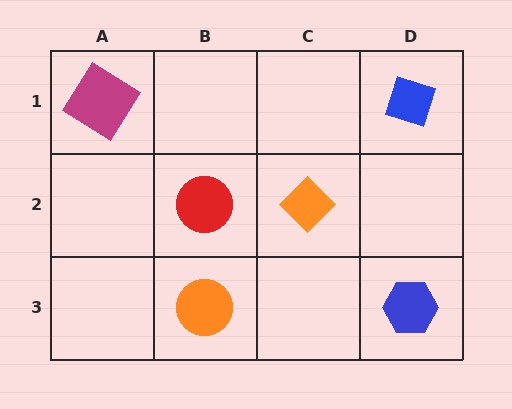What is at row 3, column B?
An orange circle.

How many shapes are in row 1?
2 shapes.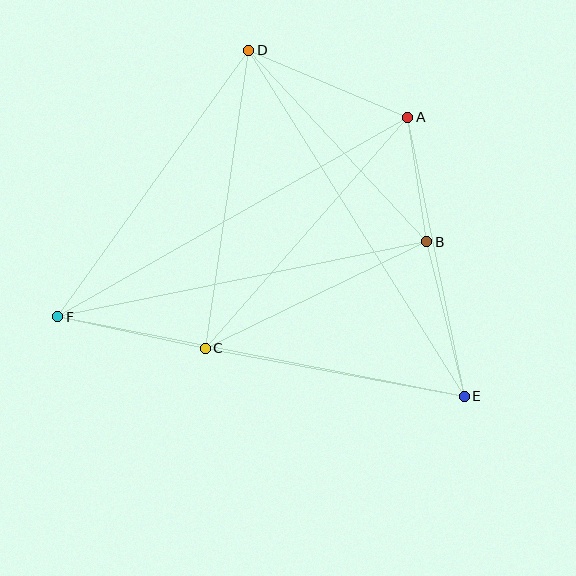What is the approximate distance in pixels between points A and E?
The distance between A and E is approximately 284 pixels.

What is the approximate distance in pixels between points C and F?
The distance between C and F is approximately 151 pixels.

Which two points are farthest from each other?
Points E and F are farthest from each other.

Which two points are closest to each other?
Points A and B are closest to each other.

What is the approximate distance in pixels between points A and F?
The distance between A and F is approximately 403 pixels.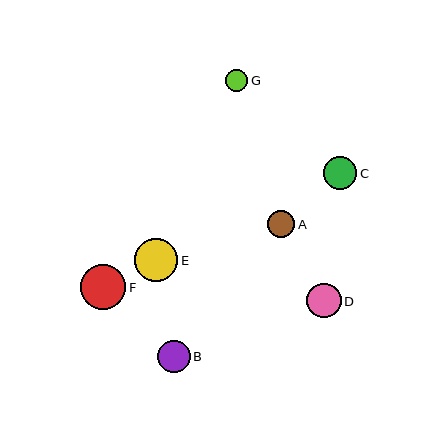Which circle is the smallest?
Circle G is the smallest with a size of approximately 22 pixels.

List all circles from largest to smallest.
From largest to smallest: F, E, D, C, B, A, G.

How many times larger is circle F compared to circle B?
Circle F is approximately 1.4 times the size of circle B.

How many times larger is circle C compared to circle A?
Circle C is approximately 1.2 times the size of circle A.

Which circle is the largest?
Circle F is the largest with a size of approximately 46 pixels.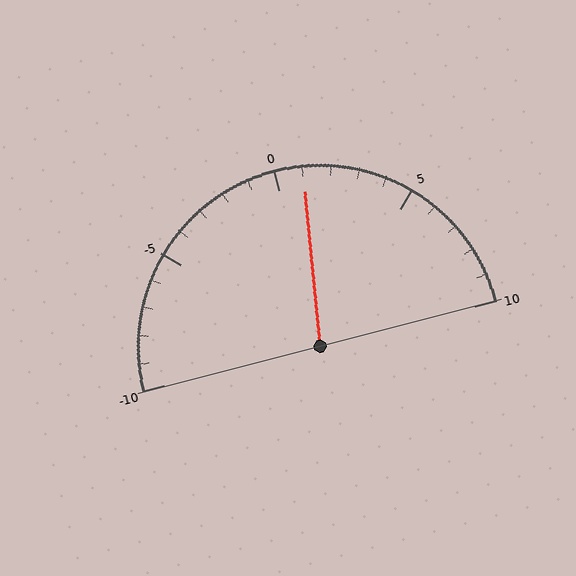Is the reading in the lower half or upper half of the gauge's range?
The reading is in the upper half of the range (-10 to 10).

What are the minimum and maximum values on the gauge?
The gauge ranges from -10 to 10.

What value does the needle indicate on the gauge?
The needle indicates approximately 1.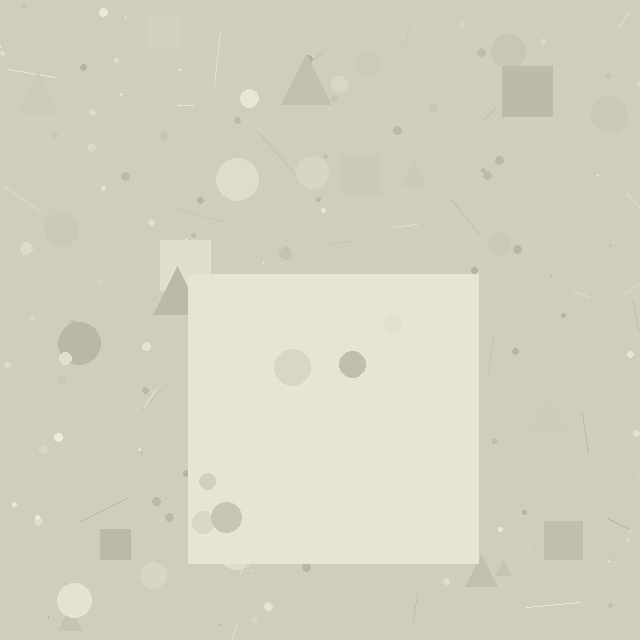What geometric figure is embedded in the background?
A square is embedded in the background.